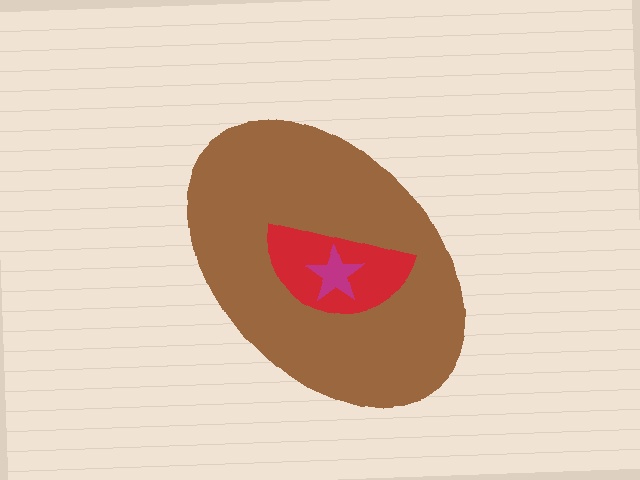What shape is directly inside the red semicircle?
The magenta star.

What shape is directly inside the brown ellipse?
The red semicircle.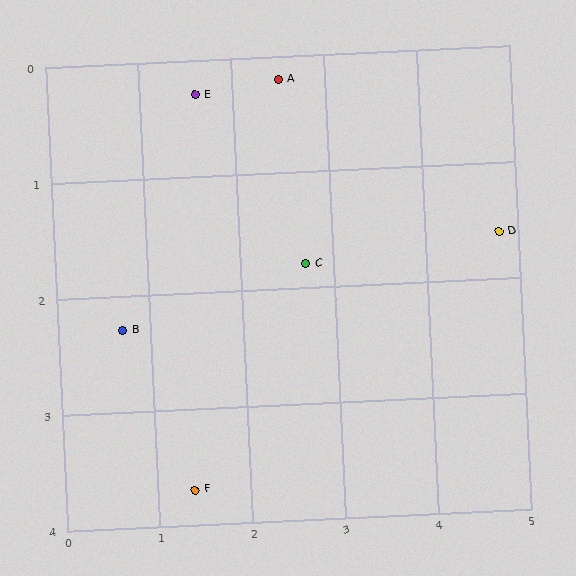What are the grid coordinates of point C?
Point C is at approximately (2.7, 1.8).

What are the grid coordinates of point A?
Point A is at approximately (2.5, 0.2).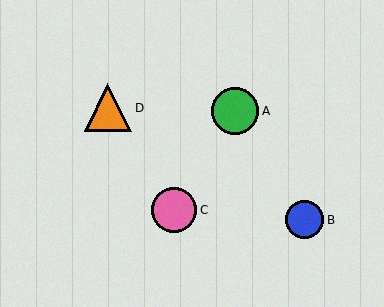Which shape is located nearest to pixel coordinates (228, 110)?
The green circle (labeled A) at (235, 111) is nearest to that location.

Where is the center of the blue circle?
The center of the blue circle is at (305, 220).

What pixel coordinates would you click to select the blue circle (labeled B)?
Click at (305, 220) to select the blue circle B.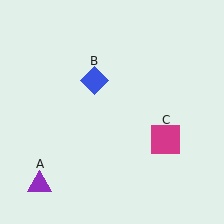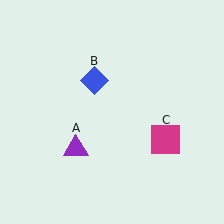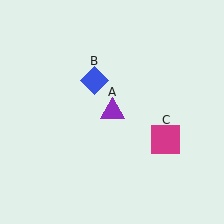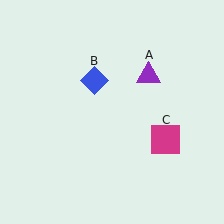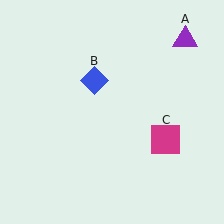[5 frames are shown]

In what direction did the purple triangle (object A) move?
The purple triangle (object A) moved up and to the right.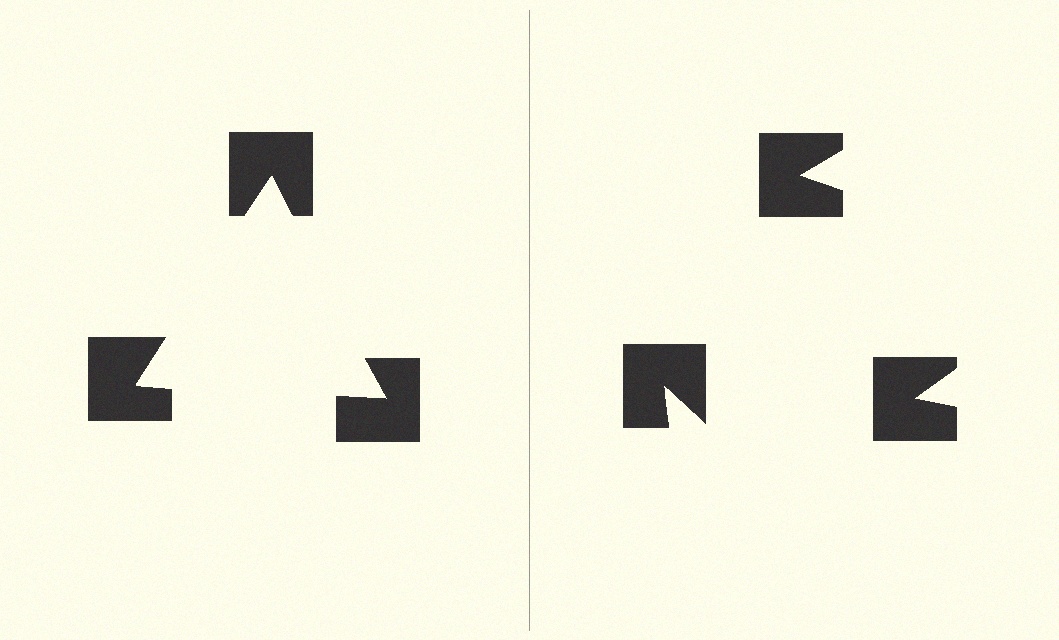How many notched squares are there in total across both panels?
6 — 3 on each side.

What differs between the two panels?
The notched squares are positioned identically on both sides; only the wedge orientations differ. On the left they align to a triangle; on the right they are misaligned.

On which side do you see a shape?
An illusory triangle appears on the left side. On the right side the wedge cuts are rotated, so no coherent shape forms.